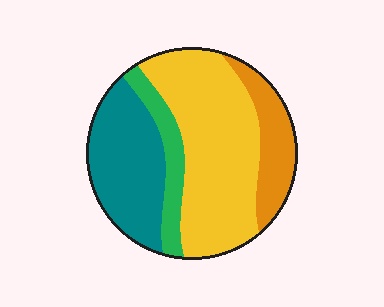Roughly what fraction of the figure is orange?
Orange covers around 15% of the figure.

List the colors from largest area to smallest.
From largest to smallest: yellow, teal, orange, green.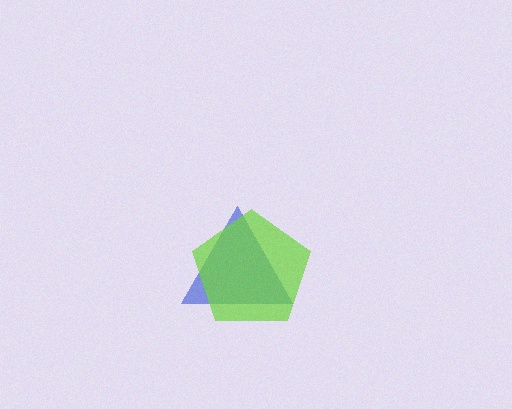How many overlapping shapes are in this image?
There are 2 overlapping shapes in the image.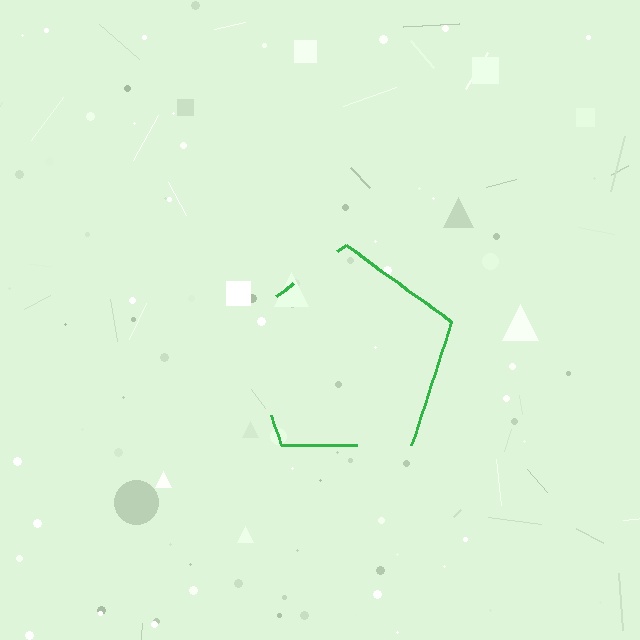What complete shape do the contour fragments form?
The contour fragments form a pentagon.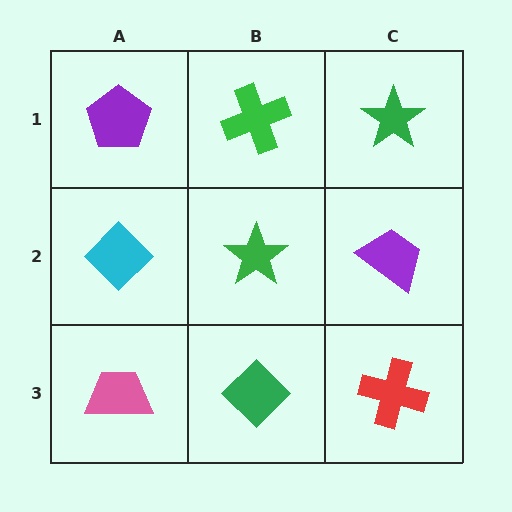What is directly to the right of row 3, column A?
A green diamond.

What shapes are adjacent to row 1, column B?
A green star (row 2, column B), a purple pentagon (row 1, column A), a green star (row 1, column C).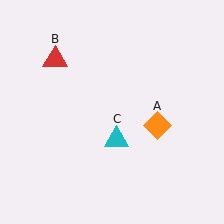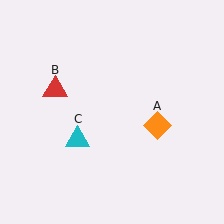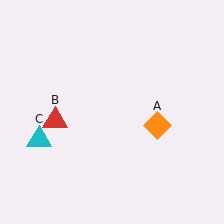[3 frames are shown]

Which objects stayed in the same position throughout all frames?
Orange diamond (object A) remained stationary.